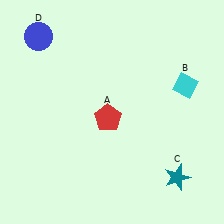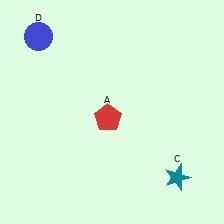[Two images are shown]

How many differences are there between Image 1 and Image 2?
There is 1 difference between the two images.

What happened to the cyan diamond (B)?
The cyan diamond (B) was removed in Image 2. It was in the top-right area of Image 1.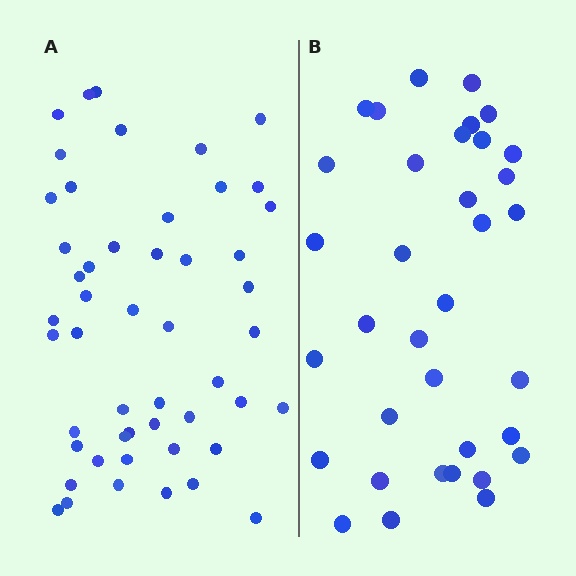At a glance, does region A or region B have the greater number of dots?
Region A (the left region) has more dots.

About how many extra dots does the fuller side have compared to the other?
Region A has approximately 15 more dots than region B.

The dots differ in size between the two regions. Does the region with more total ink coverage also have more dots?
No. Region B has more total ink coverage because its dots are larger, but region A actually contains more individual dots. Total area can be misleading — the number of items is what matters here.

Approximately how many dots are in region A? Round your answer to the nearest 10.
About 50 dots.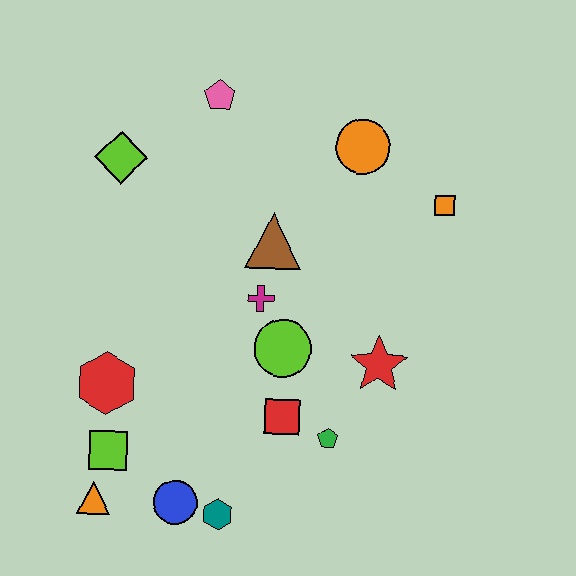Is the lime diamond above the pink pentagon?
No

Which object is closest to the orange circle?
The orange square is closest to the orange circle.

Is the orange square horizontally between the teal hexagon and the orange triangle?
No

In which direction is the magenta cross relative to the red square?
The magenta cross is above the red square.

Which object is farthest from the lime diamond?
The teal hexagon is farthest from the lime diamond.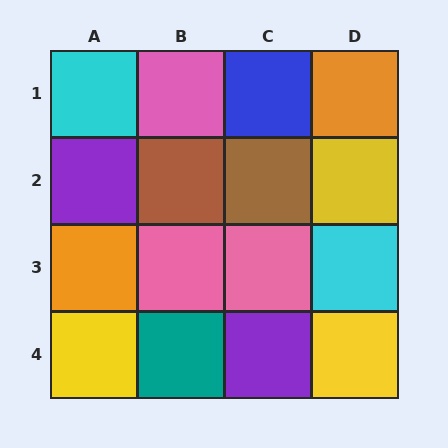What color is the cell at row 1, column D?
Orange.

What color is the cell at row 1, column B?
Pink.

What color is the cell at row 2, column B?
Brown.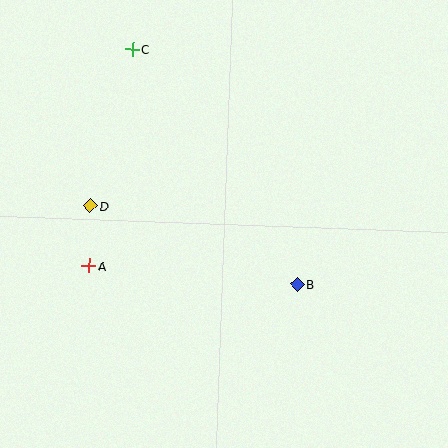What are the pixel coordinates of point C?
Point C is at (132, 49).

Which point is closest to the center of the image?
Point B at (297, 285) is closest to the center.